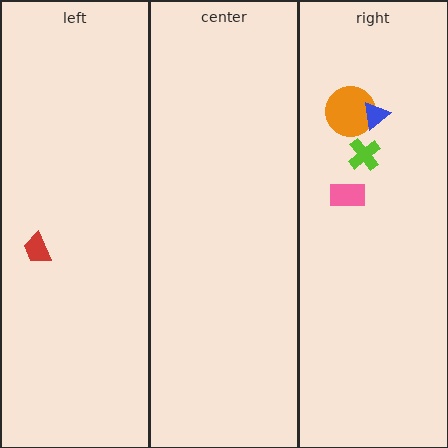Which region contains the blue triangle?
The right region.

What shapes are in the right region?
The orange circle, the pink rectangle, the lime cross, the blue triangle.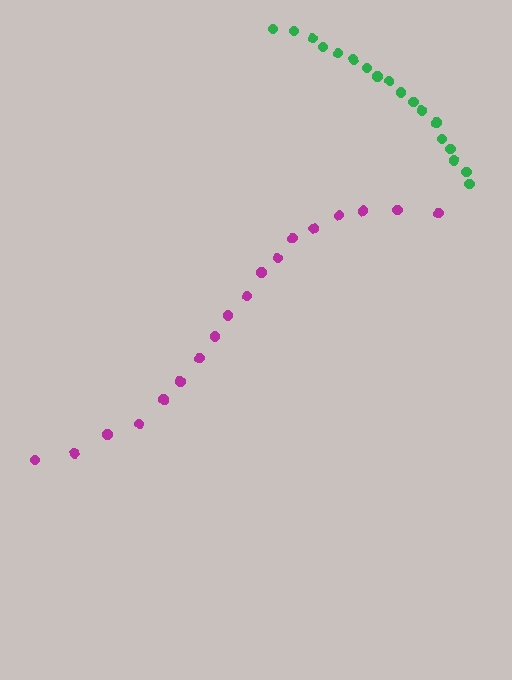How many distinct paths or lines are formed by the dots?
There are 2 distinct paths.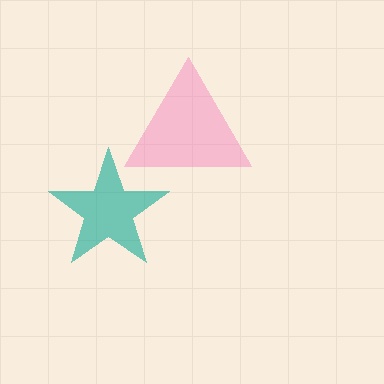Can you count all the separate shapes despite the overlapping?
Yes, there are 2 separate shapes.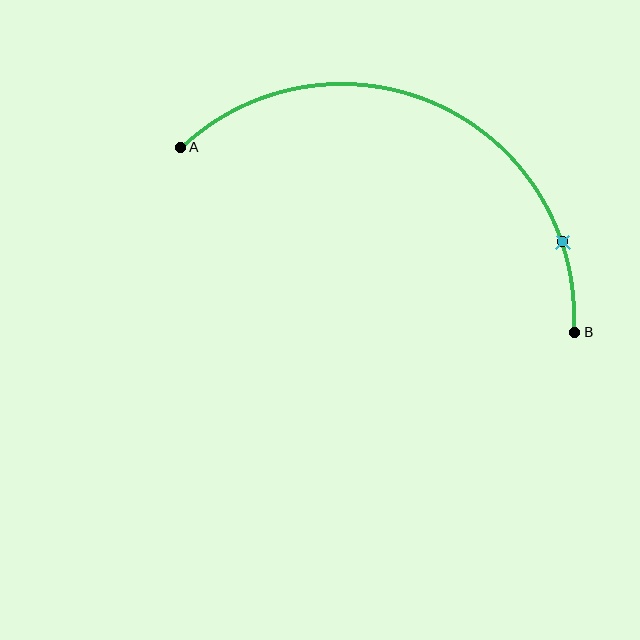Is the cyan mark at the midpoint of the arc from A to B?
No. The cyan mark lies on the arc but is closer to endpoint B. The arc midpoint would be at the point on the curve equidistant along the arc from both A and B.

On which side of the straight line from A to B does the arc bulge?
The arc bulges above the straight line connecting A and B.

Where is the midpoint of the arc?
The arc midpoint is the point on the curve farthest from the straight line joining A and B. It sits above that line.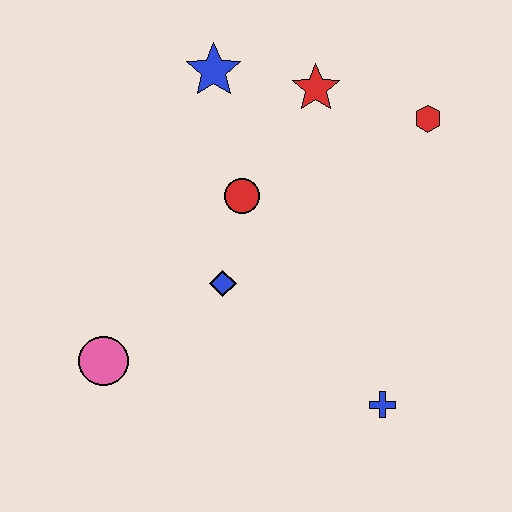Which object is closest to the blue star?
The red star is closest to the blue star.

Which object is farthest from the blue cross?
The blue star is farthest from the blue cross.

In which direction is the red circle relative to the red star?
The red circle is below the red star.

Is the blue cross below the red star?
Yes